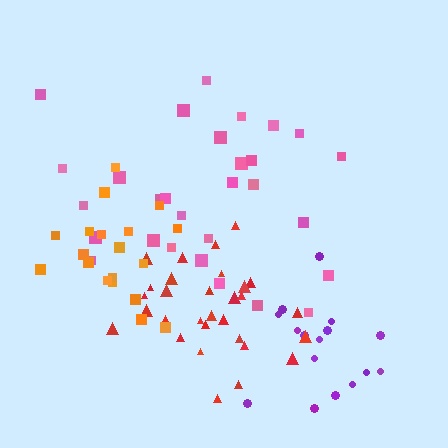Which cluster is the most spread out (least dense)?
Pink.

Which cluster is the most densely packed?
Red.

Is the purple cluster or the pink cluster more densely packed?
Purple.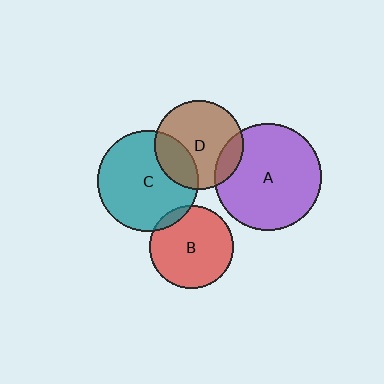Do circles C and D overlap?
Yes.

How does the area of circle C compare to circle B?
Approximately 1.5 times.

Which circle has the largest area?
Circle A (purple).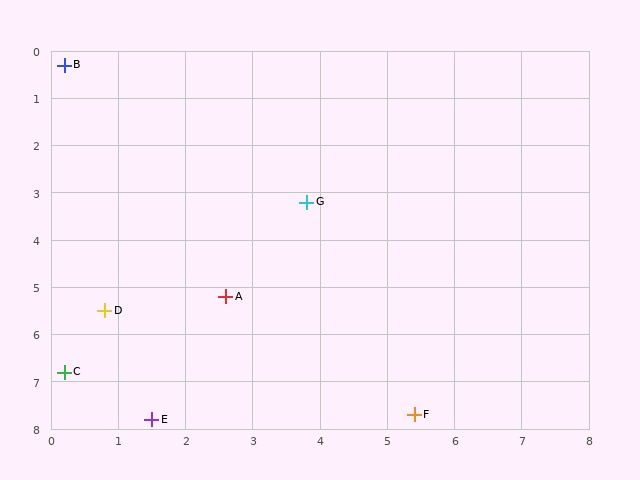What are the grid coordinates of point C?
Point C is at approximately (0.2, 6.8).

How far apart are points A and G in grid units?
Points A and G are about 2.3 grid units apart.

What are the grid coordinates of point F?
Point F is at approximately (5.4, 7.7).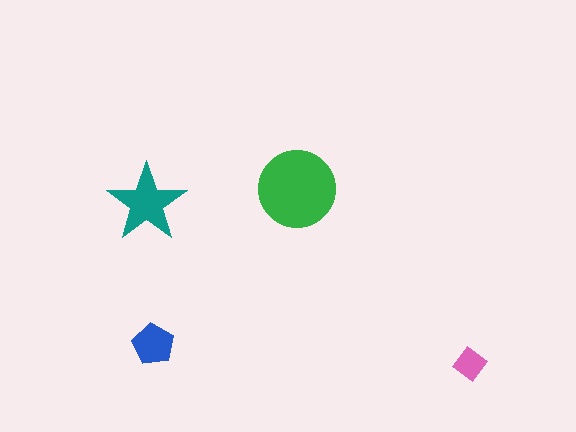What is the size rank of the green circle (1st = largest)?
1st.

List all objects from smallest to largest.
The pink diamond, the blue pentagon, the teal star, the green circle.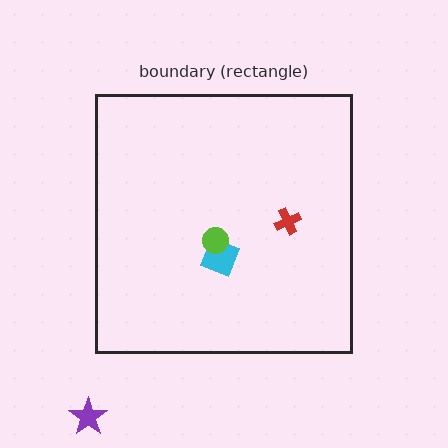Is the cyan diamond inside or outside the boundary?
Inside.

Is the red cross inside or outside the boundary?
Inside.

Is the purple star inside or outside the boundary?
Outside.